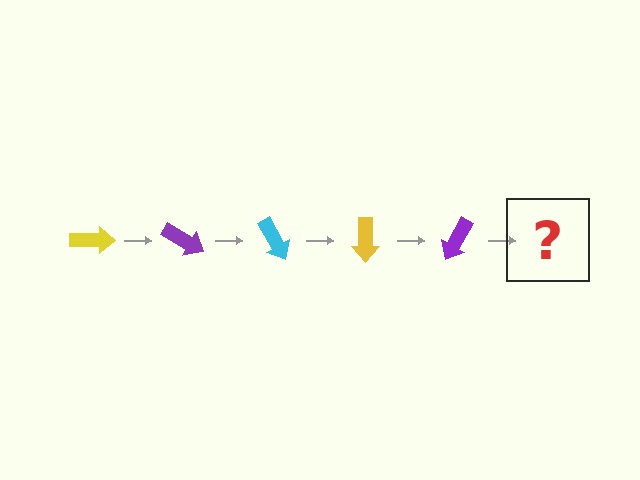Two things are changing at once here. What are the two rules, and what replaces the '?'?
The two rules are that it rotates 30 degrees each step and the color cycles through yellow, purple, and cyan. The '?' should be a cyan arrow, rotated 150 degrees from the start.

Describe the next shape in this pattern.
It should be a cyan arrow, rotated 150 degrees from the start.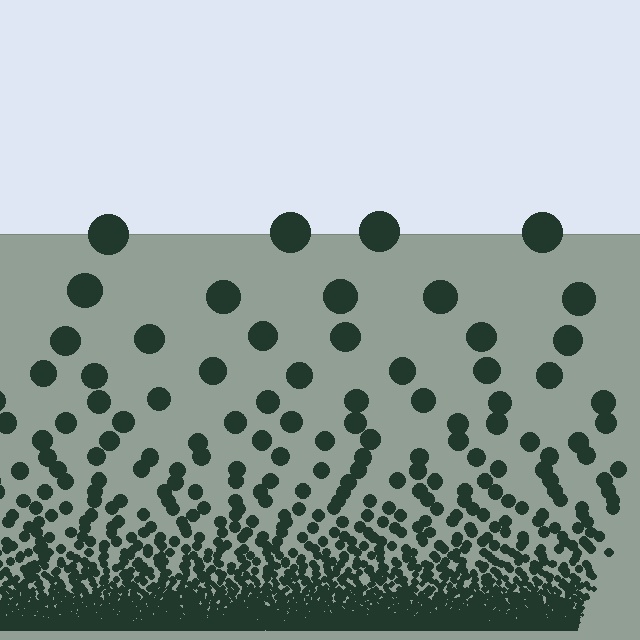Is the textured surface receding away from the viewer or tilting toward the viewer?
The surface appears to tilt toward the viewer. Texture elements get larger and sparser toward the top.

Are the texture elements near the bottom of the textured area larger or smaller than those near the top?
Smaller. The gradient is inverted — elements near the bottom are smaller and denser.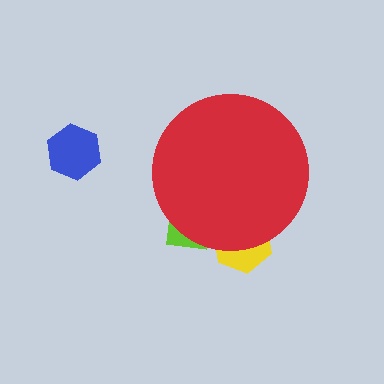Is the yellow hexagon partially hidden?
Yes, the yellow hexagon is partially hidden behind the red circle.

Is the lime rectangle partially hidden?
Yes, the lime rectangle is partially hidden behind the red circle.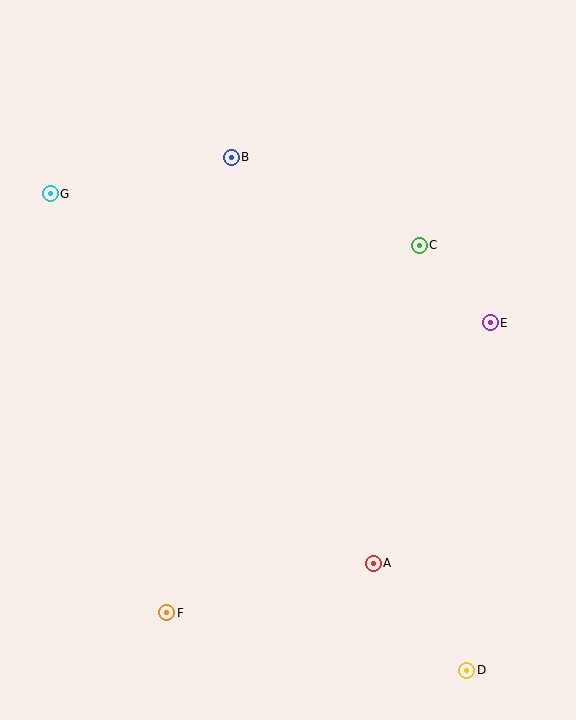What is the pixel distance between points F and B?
The distance between F and B is 460 pixels.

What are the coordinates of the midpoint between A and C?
The midpoint between A and C is at (396, 404).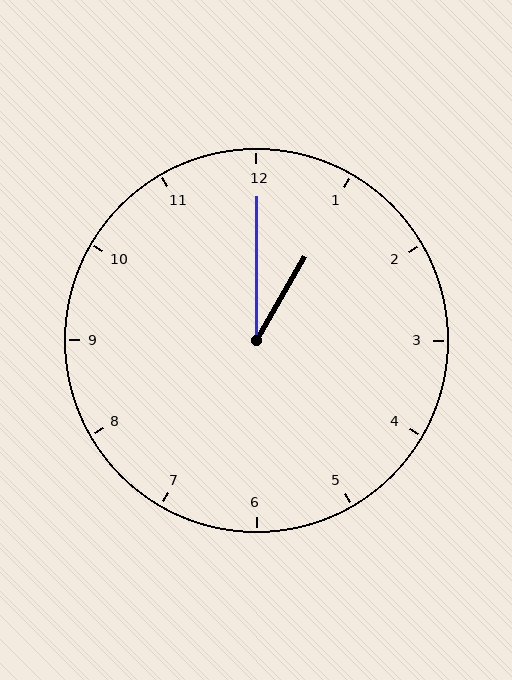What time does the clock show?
1:00.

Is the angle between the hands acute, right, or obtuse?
It is acute.